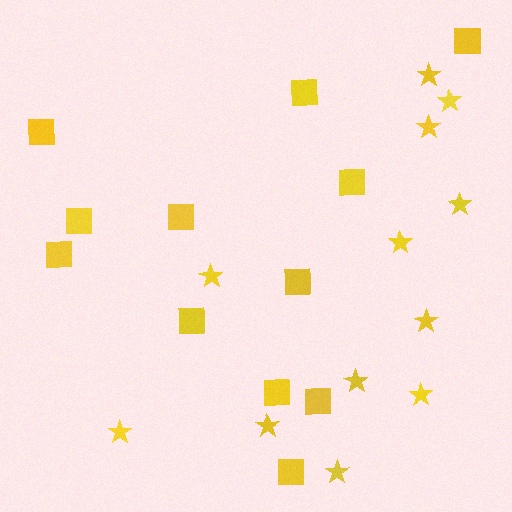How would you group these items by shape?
There are 2 groups: one group of stars (12) and one group of squares (12).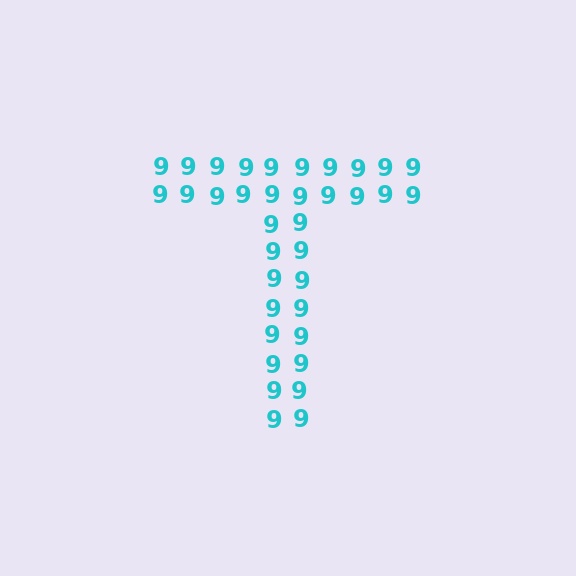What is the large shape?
The large shape is the letter T.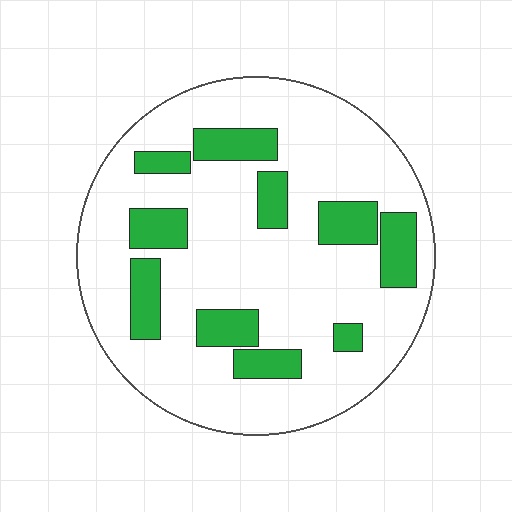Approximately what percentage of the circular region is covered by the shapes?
Approximately 20%.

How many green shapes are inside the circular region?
10.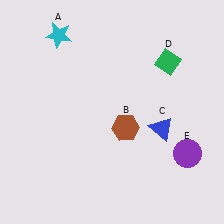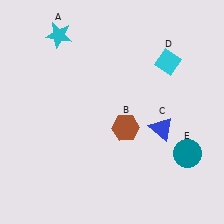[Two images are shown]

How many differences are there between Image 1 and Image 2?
There are 2 differences between the two images.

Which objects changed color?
D changed from green to cyan. E changed from purple to teal.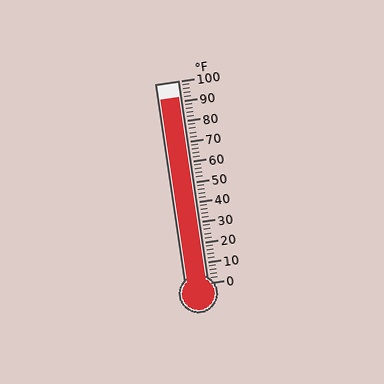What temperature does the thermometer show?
The thermometer shows approximately 92°F.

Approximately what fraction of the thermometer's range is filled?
The thermometer is filled to approximately 90% of its range.